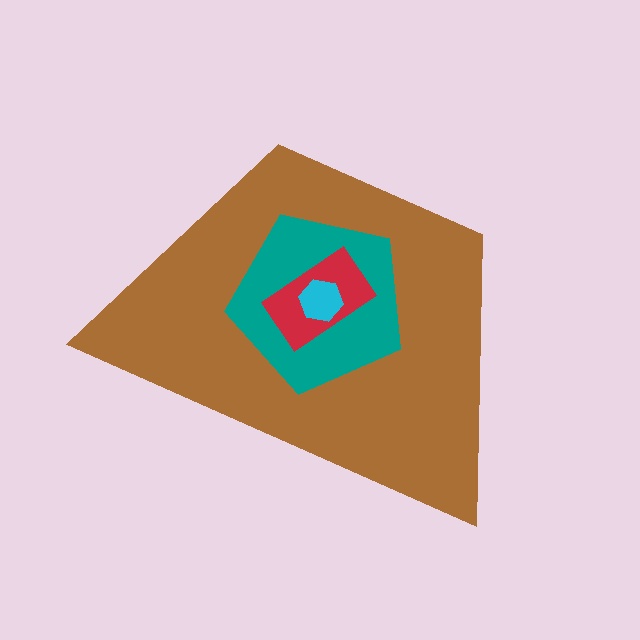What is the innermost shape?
The cyan hexagon.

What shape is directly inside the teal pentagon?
The red rectangle.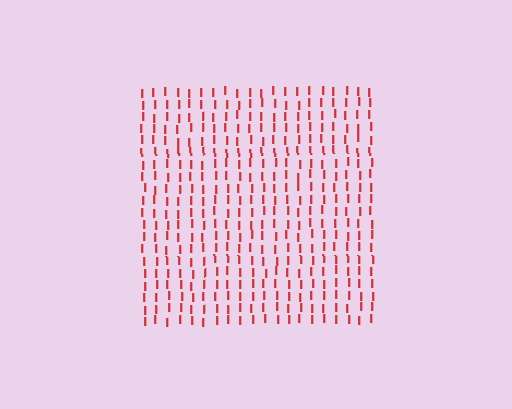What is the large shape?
The large shape is a square.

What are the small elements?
The small elements are letter I's.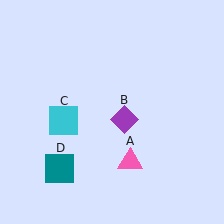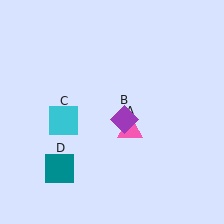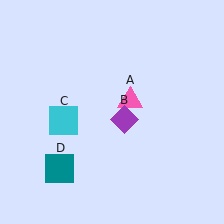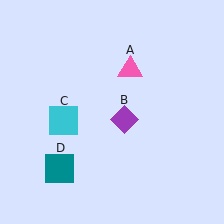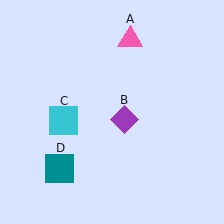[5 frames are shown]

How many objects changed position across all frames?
1 object changed position: pink triangle (object A).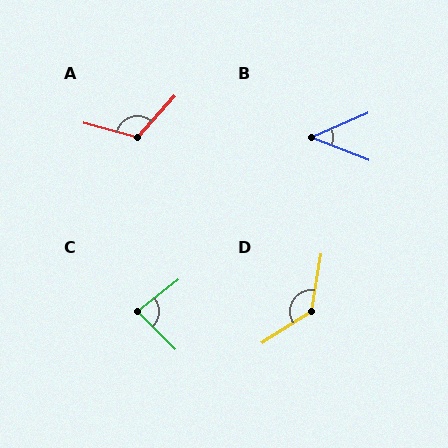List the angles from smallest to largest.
B (45°), C (83°), A (118°), D (132°).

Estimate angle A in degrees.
Approximately 118 degrees.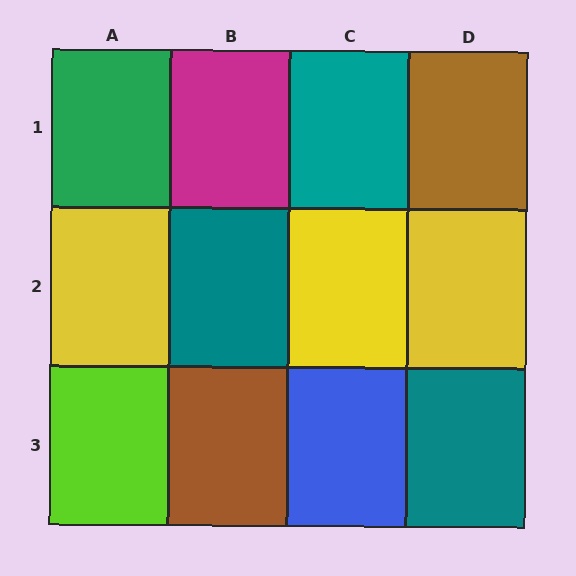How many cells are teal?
3 cells are teal.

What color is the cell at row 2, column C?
Yellow.